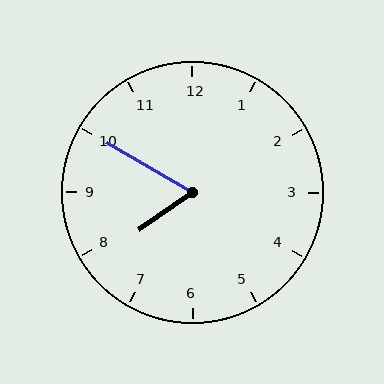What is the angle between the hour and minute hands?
Approximately 65 degrees.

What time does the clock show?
7:50.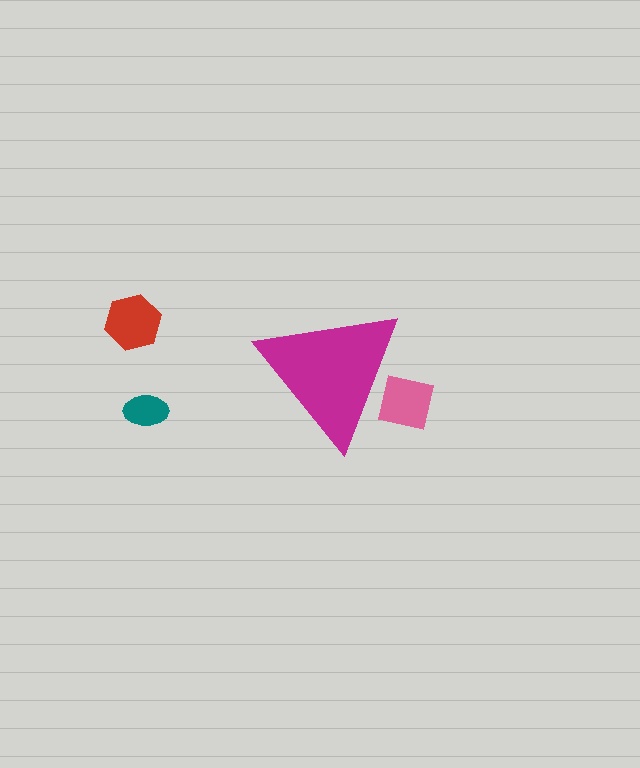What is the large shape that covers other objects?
A magenta triangle.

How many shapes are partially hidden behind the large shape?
1 shape is partially hidden.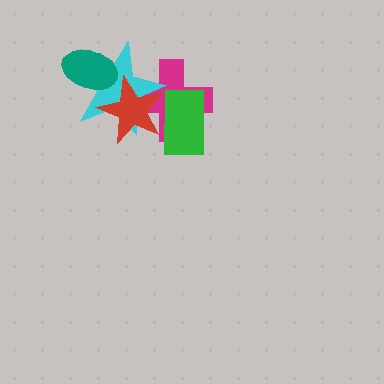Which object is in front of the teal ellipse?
The red star is in front of the teal ellipse.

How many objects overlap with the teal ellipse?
2 objects overlap with the teal ellipse.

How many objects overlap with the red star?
4 objects overlap with the red star.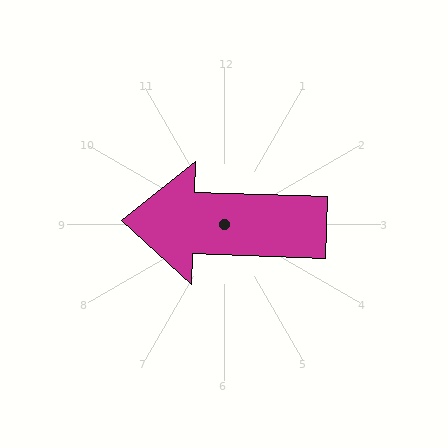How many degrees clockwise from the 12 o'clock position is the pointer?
Approximately 272 degrees.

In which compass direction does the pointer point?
West.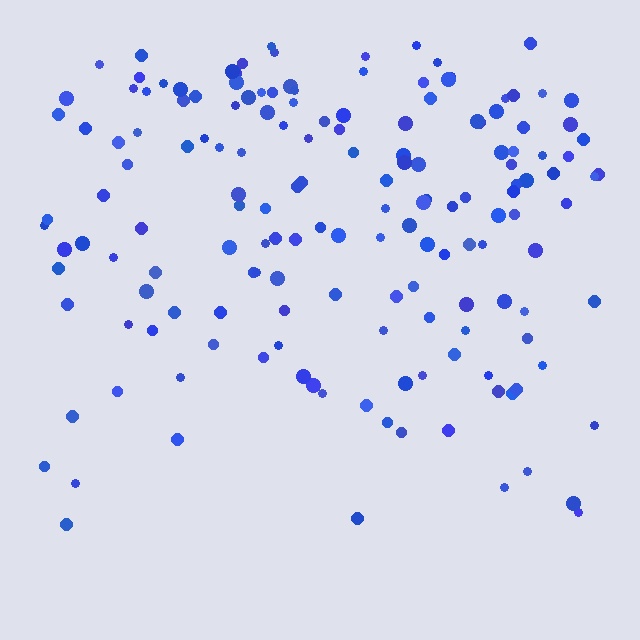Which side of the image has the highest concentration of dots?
The top.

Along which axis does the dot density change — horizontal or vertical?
Vertical.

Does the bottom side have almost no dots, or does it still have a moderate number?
Still a moderate number, just noticeably fewer than the top.